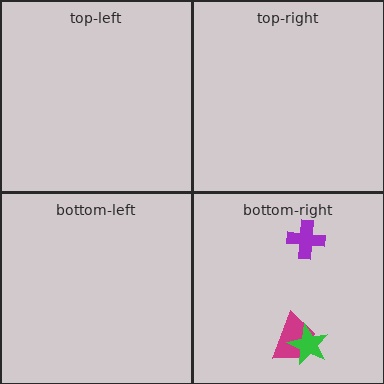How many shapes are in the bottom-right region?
3.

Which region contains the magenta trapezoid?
The bottom-right region.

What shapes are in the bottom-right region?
The magenta trapezoid, the purple cross, the green star.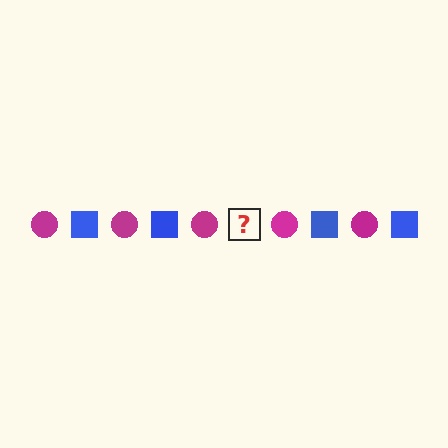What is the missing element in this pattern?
The missing element is a blue square.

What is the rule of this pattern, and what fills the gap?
The rule is that the pattern alternates between magenta circle and blue square. The gap should be filled with a blue square.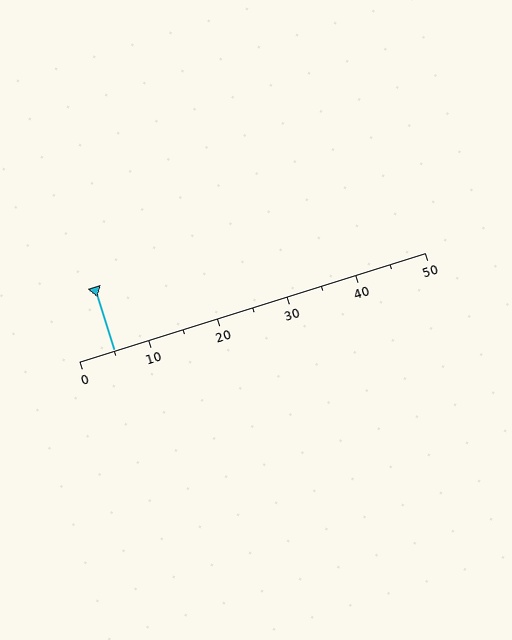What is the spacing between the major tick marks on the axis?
The major ticks are spaced 10 apart.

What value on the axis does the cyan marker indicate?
The marker indicates approximately 5.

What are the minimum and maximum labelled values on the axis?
The axis runs from 0 to 50.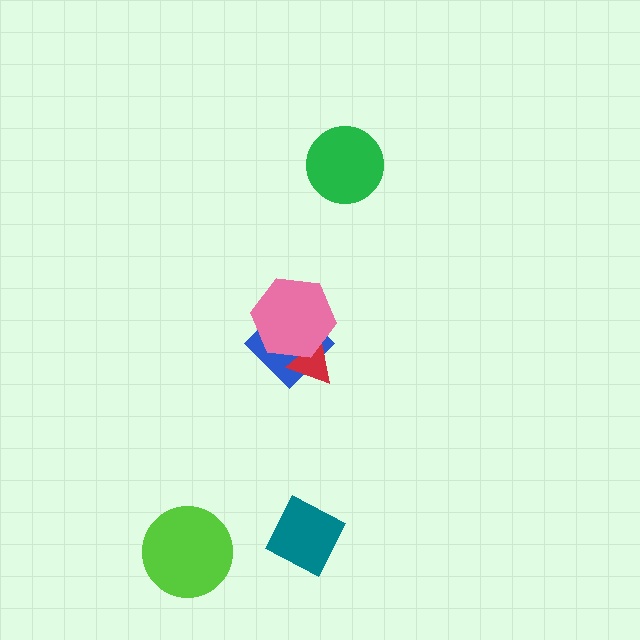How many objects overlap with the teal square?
0 objects overlap with the teal square.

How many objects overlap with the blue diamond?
2 objects overlap with the blue diamond.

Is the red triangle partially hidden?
Yes, it is partially covered by another shape.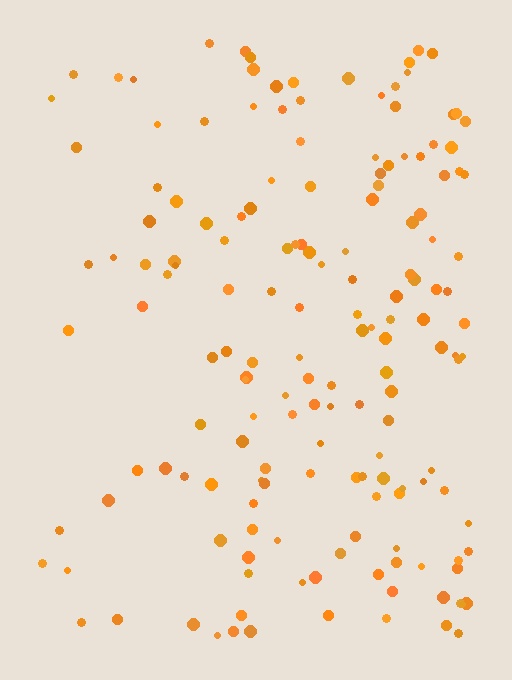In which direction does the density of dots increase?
From left to right, with the right side densest.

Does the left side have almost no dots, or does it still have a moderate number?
Still a moderate number, just noticeably fewer than the right.